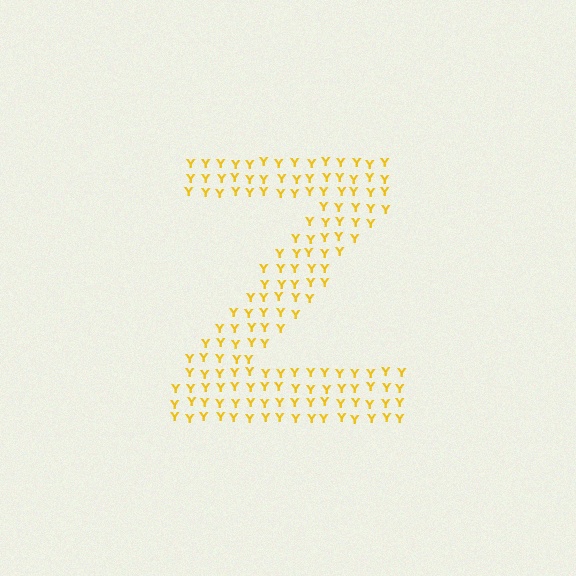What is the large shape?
The large shape is the letter Z.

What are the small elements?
The small elements are letter Y's.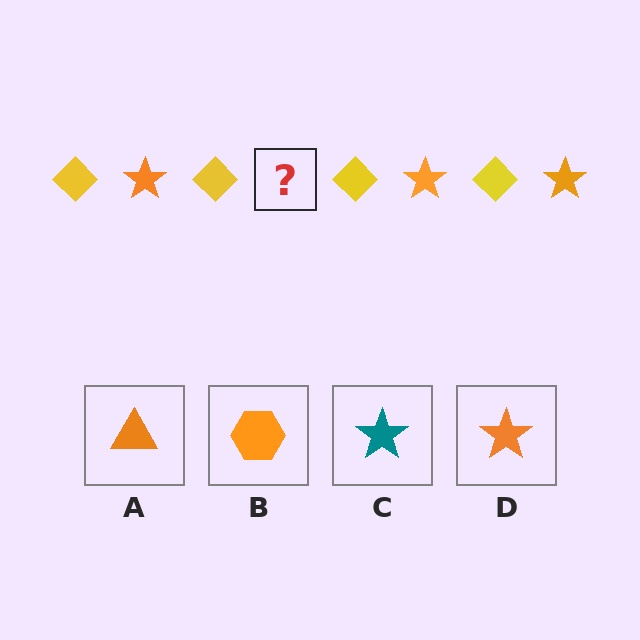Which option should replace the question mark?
Option D.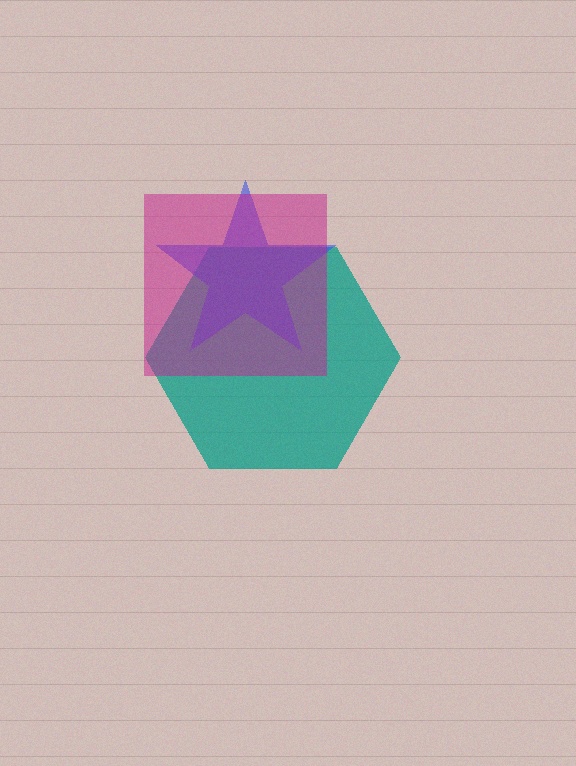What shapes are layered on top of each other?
The layered shapes are: a teal hexagon, a blue star, a magenta square.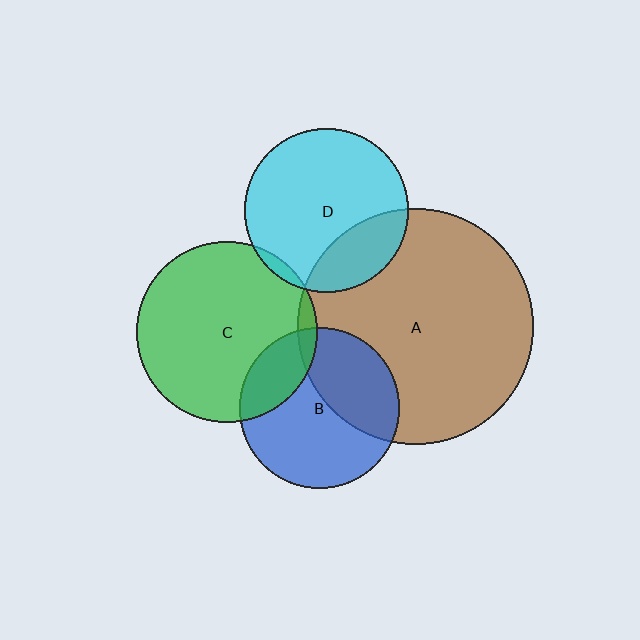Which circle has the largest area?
Circle A (brown).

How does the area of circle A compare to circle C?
Approximately 1.7 times.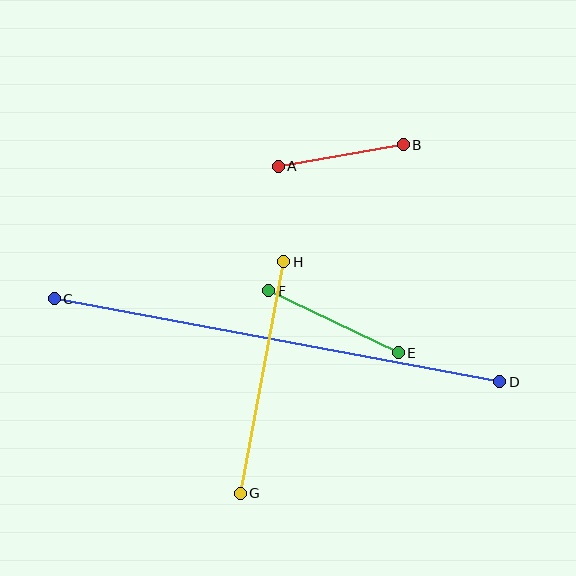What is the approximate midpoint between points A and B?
The midpoint is at approximately (341, 155) pixels.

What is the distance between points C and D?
The distance is approximately 453 pixels.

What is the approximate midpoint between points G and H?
The midpoint is at approximately (262, 378) pixels.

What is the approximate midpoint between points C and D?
The midpoint is at approximately (277, 340) pixels.